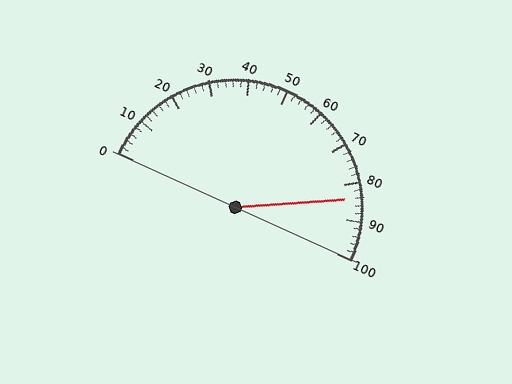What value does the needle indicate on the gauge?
The needle indicates approximately 84.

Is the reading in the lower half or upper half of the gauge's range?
The reading is in the upper half of the range (0 to 100).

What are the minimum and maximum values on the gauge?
The gauge ranges from 0 to 100.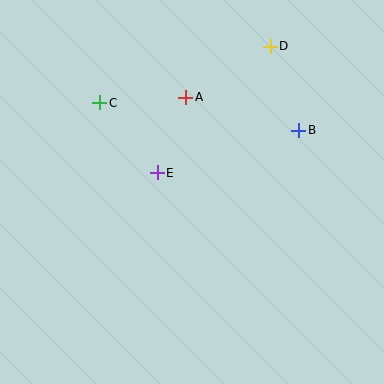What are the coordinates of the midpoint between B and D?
The midpoint between B and D is at (285, 88).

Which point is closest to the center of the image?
Point E at (157, 173) is closest to the center.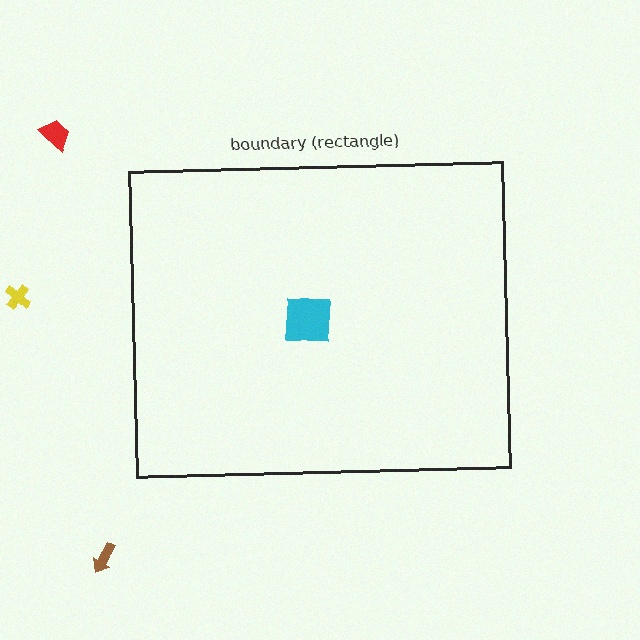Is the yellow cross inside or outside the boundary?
Outside.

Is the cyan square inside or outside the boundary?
Inside.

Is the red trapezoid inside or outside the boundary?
Outside.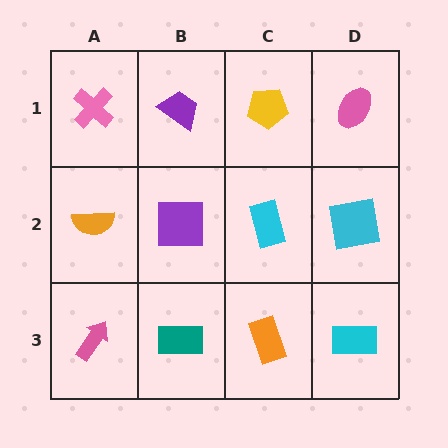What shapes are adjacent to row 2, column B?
A purple trapezoid (row 1, column B), a teal rectangle (row 3, column B), an orange semicircle (row 2, column A), a cyan rectangle (row 2, column C).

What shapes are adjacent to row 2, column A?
A pink cross (row 1, column A), a pink arrow (row 3, column A), a purple square (row 2, column B).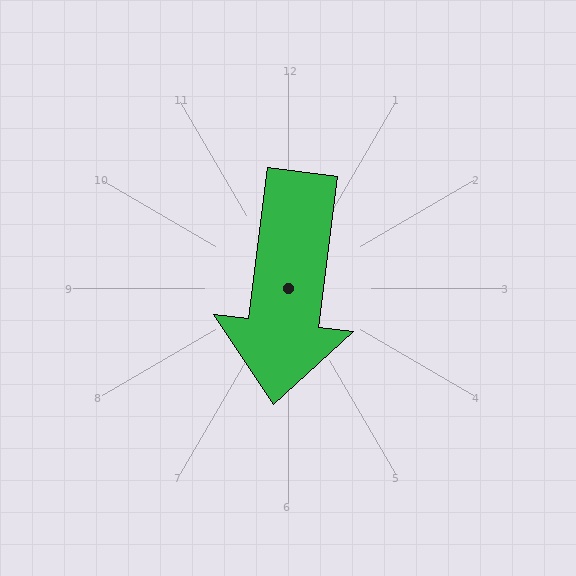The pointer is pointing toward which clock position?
Roughly 6 o'clock.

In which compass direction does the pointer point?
South.